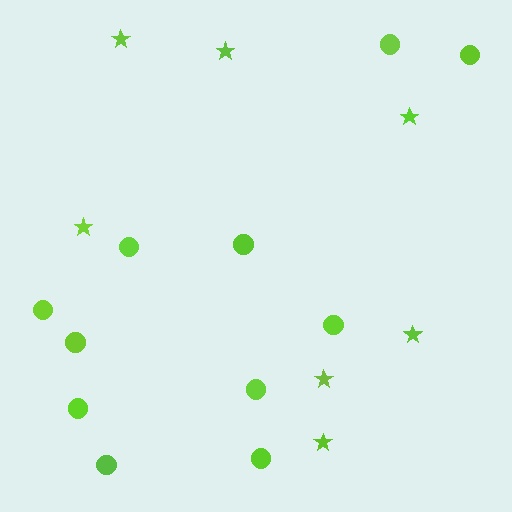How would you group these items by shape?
There are 2 groups: one group of stars (7) and one group of circles (11).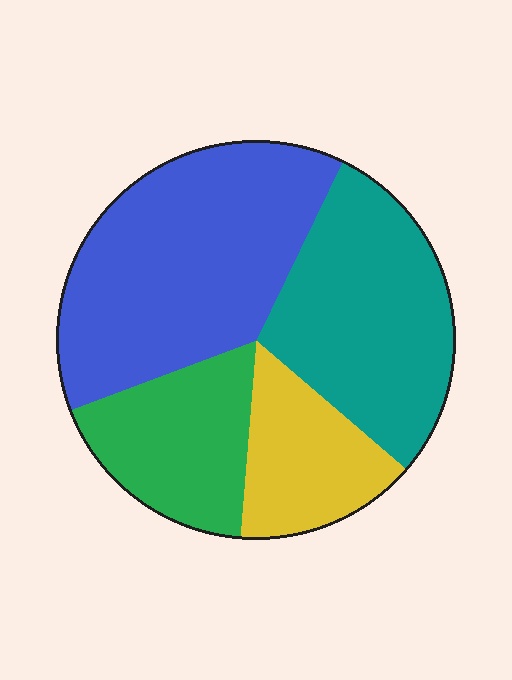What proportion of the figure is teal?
Teal covers about 30% of the figure.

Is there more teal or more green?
Teal.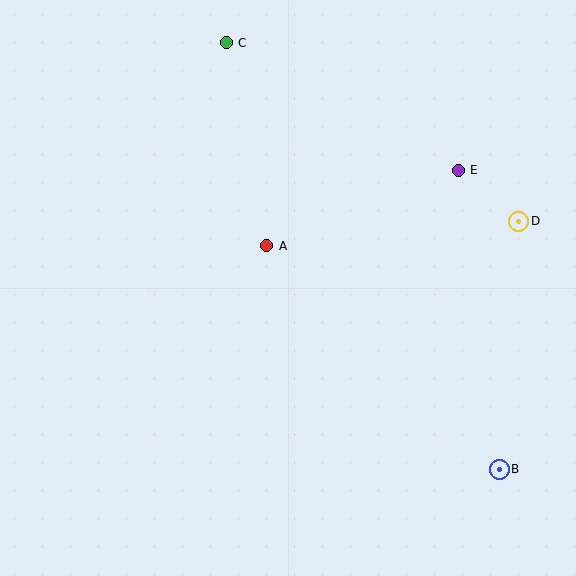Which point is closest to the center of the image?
Point A at (267, 246) is closest to the center.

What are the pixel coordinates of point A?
Point A is at (267, 246).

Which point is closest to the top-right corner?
Point E is closest to the top-right corner.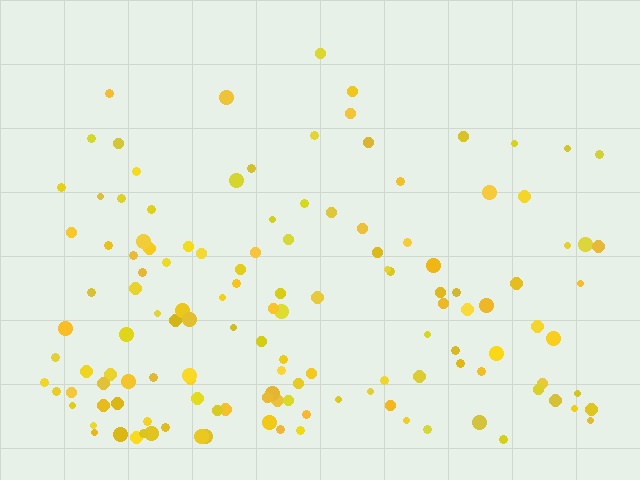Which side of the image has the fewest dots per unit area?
The top.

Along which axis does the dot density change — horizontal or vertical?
Vertical.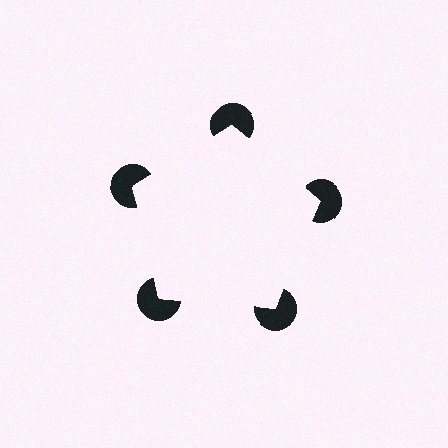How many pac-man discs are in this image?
There are 5 — one at each vertex of the illusory pentagon.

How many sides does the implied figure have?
5 sides.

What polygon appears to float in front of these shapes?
An illusory pentagon — its edges are inferred from the aligned wedge cuts in the pac-man discs, not physically drawn.